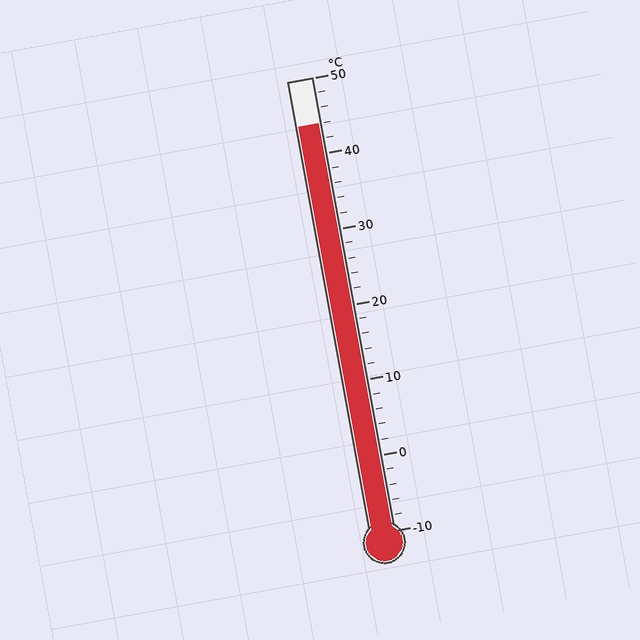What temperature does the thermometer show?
The thermometer shows approximately 44°C.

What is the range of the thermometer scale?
The thermometer scale ranges from -10°C to 50°C.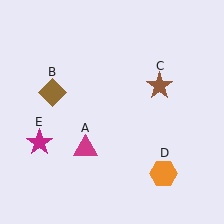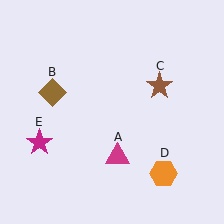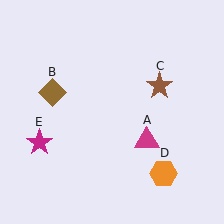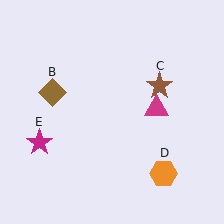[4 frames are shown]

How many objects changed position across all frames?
1 object changed position: magenta triangle (object A).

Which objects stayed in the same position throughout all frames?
Brown diamond (object B) and brown star (object C) and orange hexagon (object D) and magenta star (object E) remained stationary.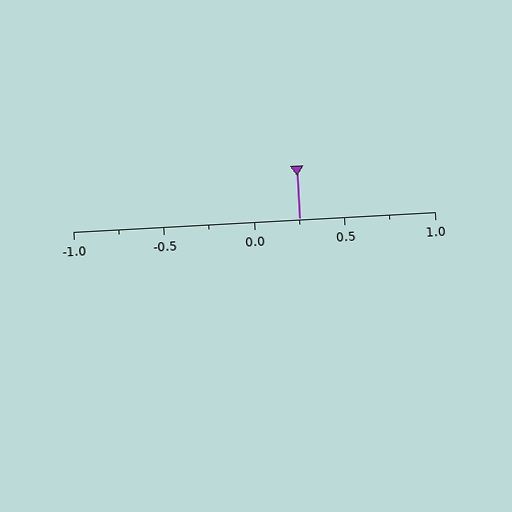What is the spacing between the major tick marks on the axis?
The major ticks are spaced 0.5 apart.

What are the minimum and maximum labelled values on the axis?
The axis runs from -1.0 to 1.0.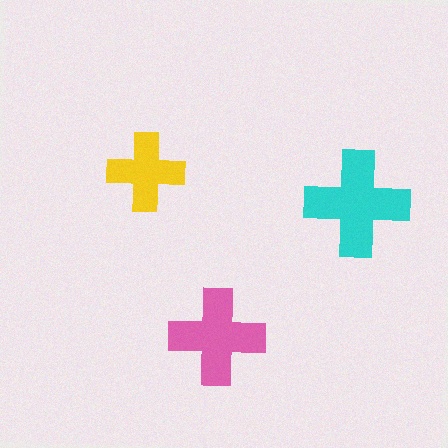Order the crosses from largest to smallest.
the cyan one, the pink one, the yellow one.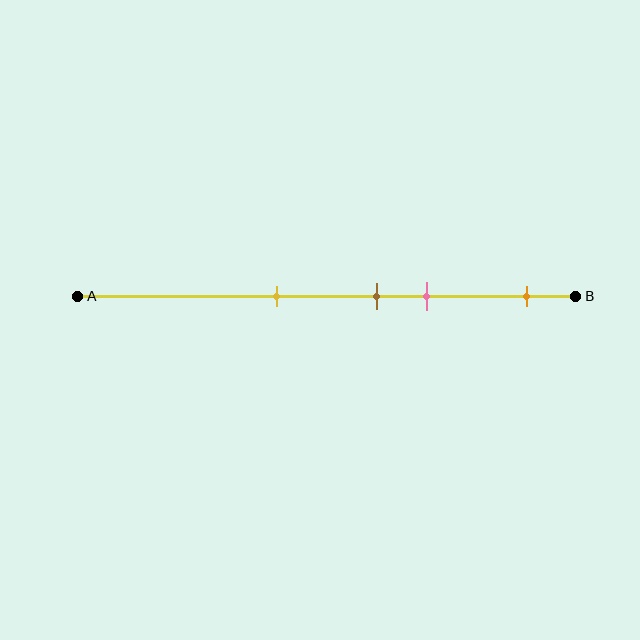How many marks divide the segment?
There are 4 marks dividing the segment.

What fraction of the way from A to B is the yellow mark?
The yellow mark is approximately 40% (0.4) of the way from A to B.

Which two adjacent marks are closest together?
The brown and pink marks are the closest adjacent pair.